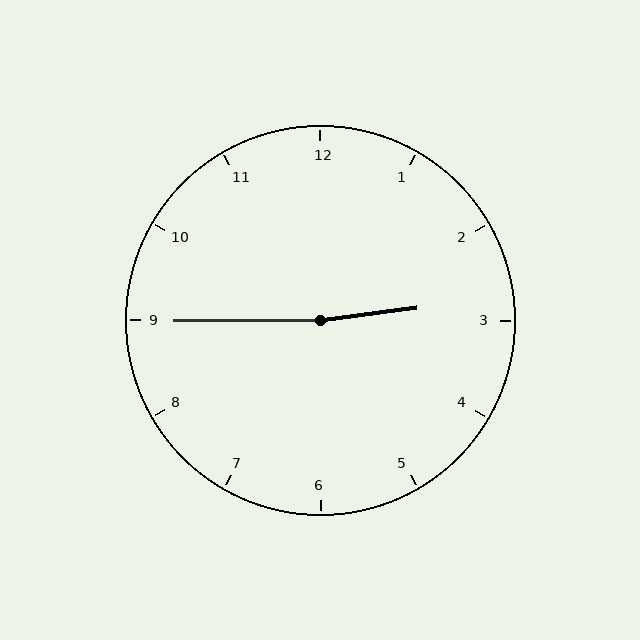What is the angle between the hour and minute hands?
Approximately 172 degrees.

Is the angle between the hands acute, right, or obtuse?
It is obtuse.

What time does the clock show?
2:45.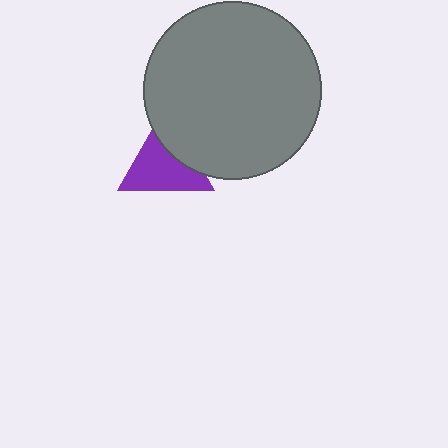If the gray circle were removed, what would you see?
You would see the complete purple triangle.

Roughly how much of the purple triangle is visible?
Most of it is visible (roughly 69%).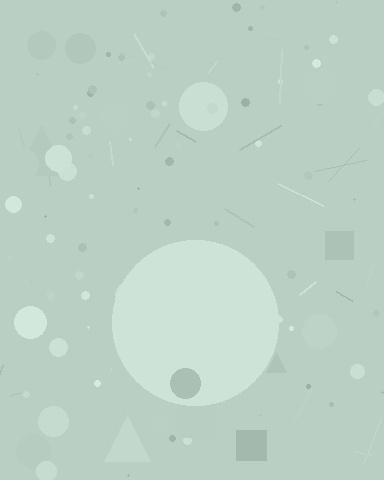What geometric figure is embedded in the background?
A circle is embedded in the background.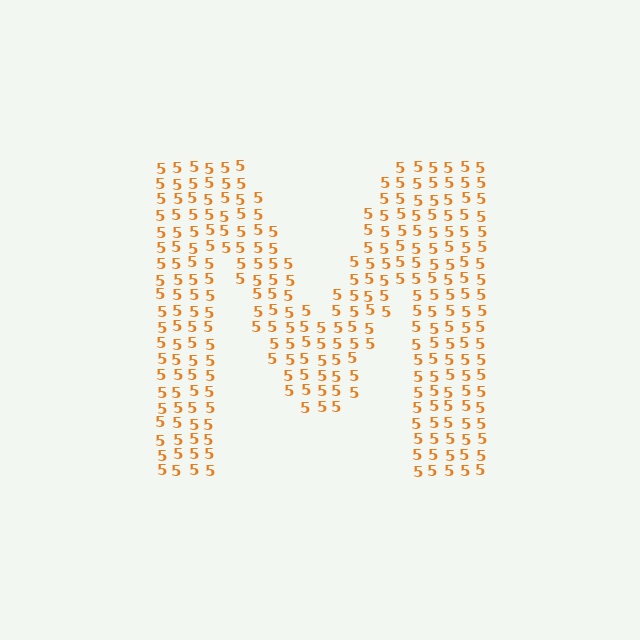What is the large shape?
The large shape is the letter M.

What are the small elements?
The small elements are digit 5's.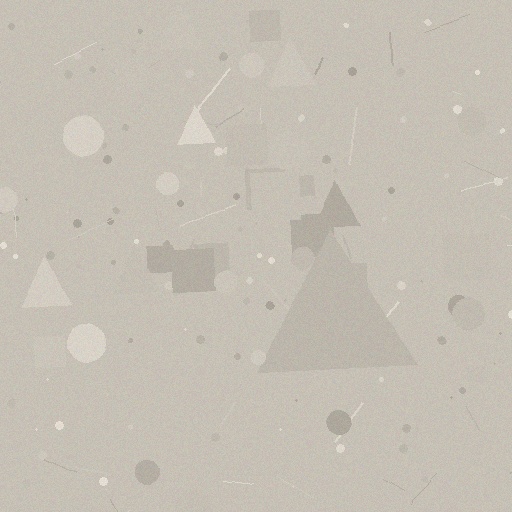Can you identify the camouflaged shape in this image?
The camouflaged shape is a triangle.